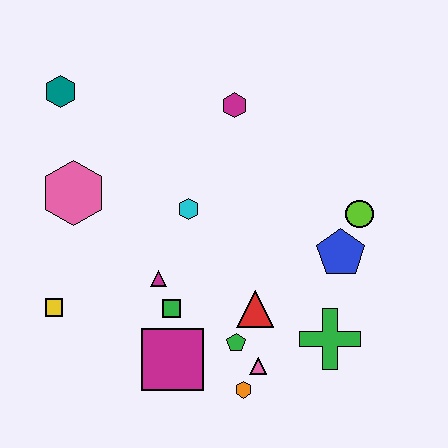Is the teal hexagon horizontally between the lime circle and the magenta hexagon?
No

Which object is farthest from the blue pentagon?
The teal hexagon is farthest from the blue pentagon.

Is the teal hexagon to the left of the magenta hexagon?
Yes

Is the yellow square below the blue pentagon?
Yes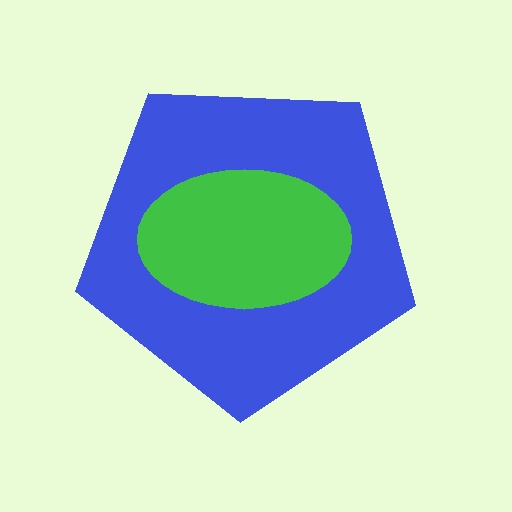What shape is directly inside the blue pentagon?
The green ellipse.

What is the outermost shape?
The blue pentagon.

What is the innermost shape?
The green ellipse.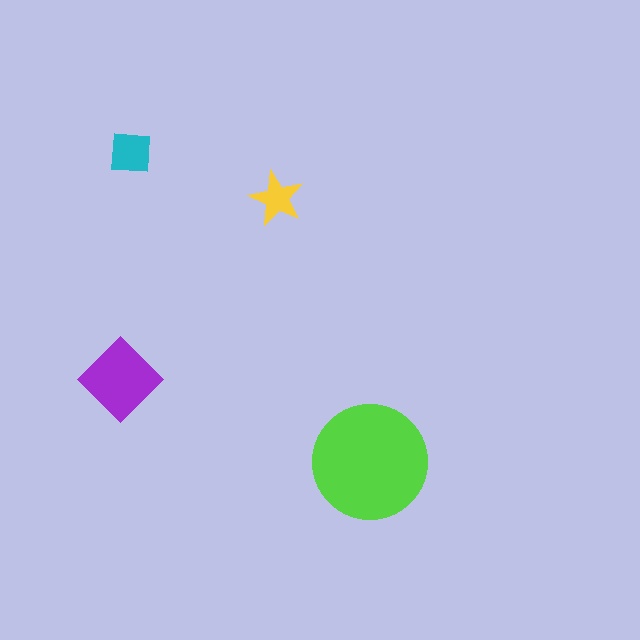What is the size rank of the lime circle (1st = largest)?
1st.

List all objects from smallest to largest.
The yellow star, the cyan square, the purple diamond, the lime circle.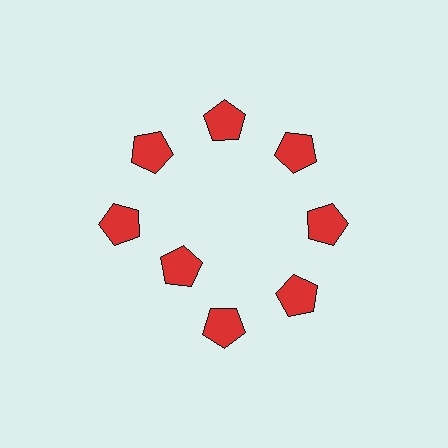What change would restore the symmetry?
The symmetry would be restored by moving it outward, back onto the ring so that all 8 pentagons sit at equal angles and equal distance from the center.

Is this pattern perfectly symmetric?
No. The 8 red pentagons are arranged in a ring, but one element near the 8 o'clock position is pulled inward toward the center, breaking the 8-fold rotational symmetry.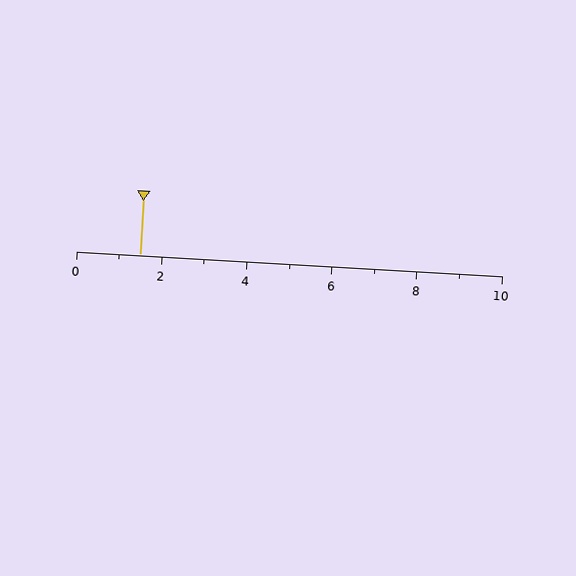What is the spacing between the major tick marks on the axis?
The major ticks are spaced 2 apart.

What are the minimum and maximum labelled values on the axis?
The axis runs from 0 to 10.